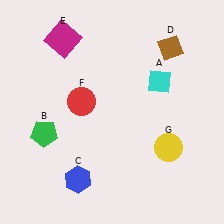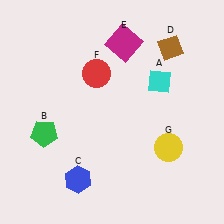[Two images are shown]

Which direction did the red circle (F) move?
The red circle (F) moved up.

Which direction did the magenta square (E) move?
The magenta square (E) moved right.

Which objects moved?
The objects that moved are: the magenta square (E), the red circle (F).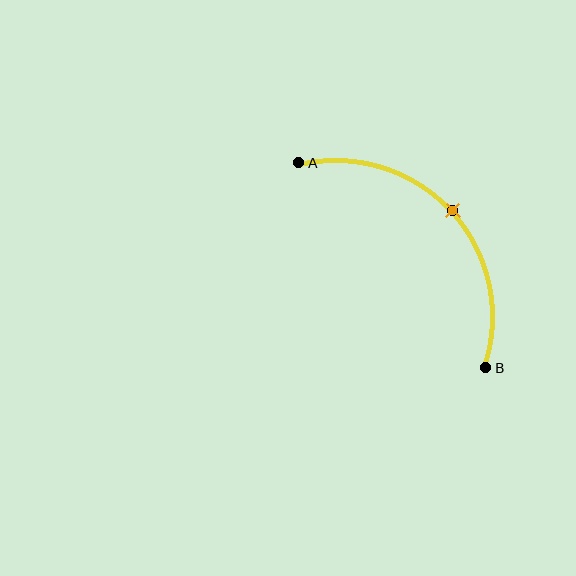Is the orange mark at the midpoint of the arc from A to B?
Yes. The orange mark lies on the arc at equal arc-length from both A and B — it is the arc midpoint.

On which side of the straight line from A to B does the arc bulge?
The arc bulges above and to the right of the straight line connecting A and B.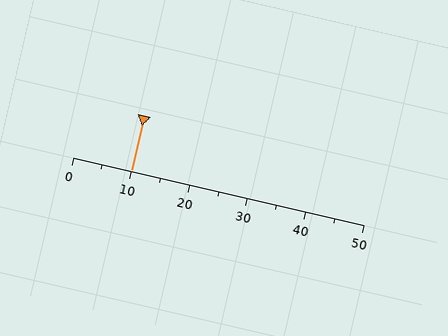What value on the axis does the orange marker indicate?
The marker indicates approximately 10.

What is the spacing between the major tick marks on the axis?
The major ticks are spaced 10 apart.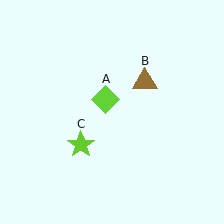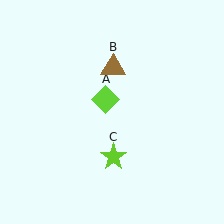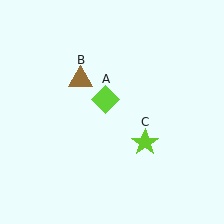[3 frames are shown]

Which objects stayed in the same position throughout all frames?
Lime diamond (object A) remained stationary.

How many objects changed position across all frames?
2 objects changed position: brown triangle (object B), lime star (object C).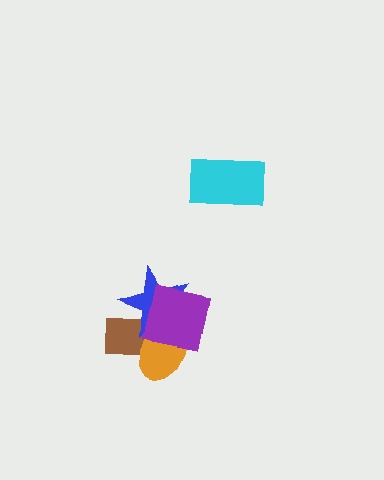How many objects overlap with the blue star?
3 objects overlap with the blue star.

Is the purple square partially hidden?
No, no other shape covers it.